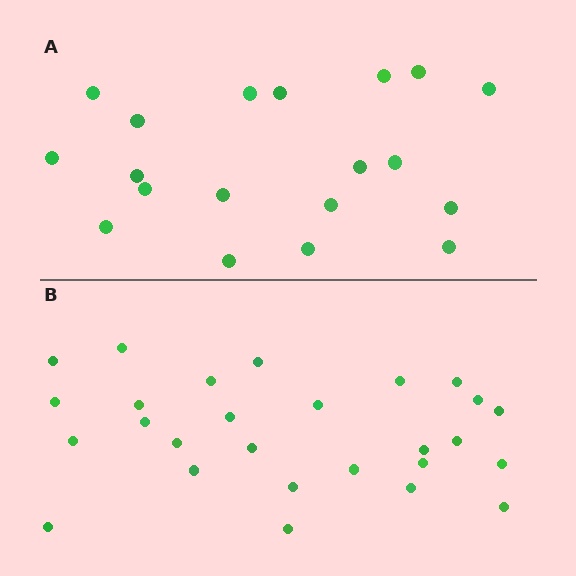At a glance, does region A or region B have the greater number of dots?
Region B (the bottom region) has more dots.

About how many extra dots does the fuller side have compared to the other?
Region B has roughly 8 or so more dots than region A.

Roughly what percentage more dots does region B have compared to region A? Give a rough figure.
About 40% more.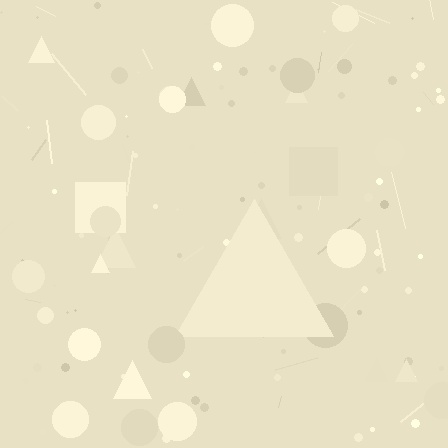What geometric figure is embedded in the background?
A triangle is embedded in the background.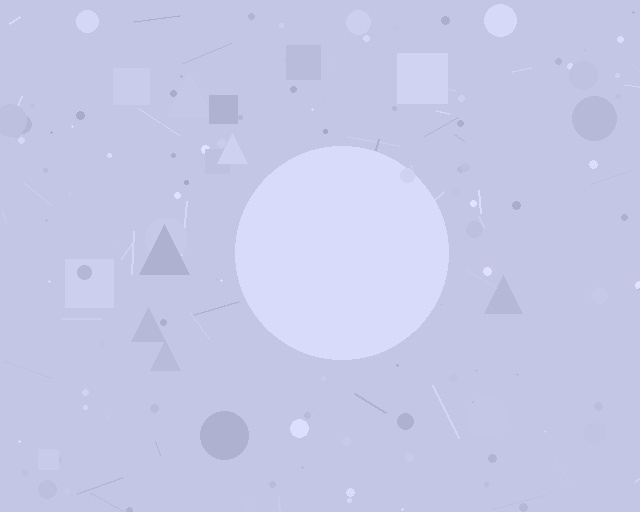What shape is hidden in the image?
A circle is hidden in the image.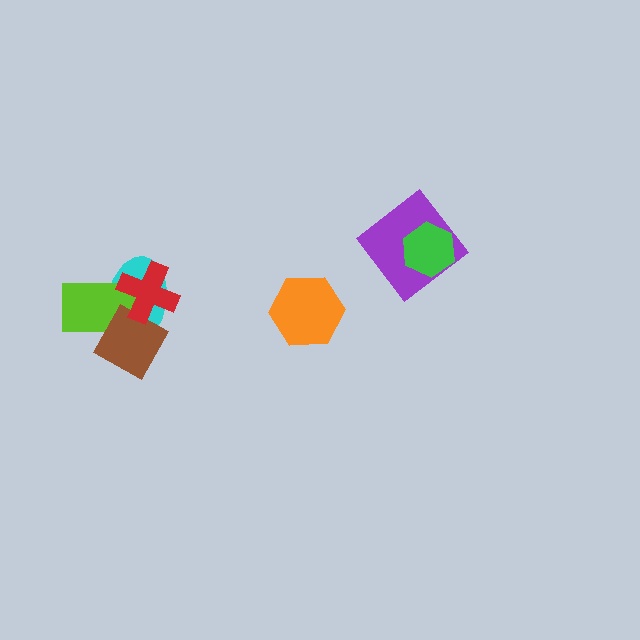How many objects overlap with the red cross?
3 objects overlap with the red cross.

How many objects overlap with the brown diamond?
3 objects overlap with the brown diamond.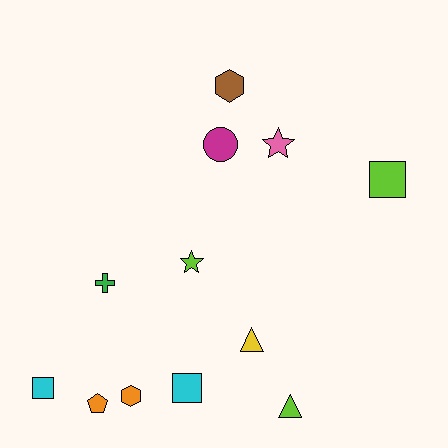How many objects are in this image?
There are 12 objects.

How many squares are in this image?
There are 3 squares.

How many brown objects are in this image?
There is 1 brown object.